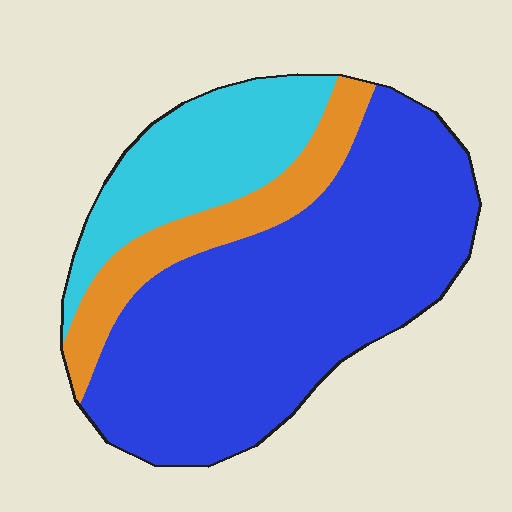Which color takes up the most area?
Blue, at roughly 65%.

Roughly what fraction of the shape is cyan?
Cyan takes up between a sixth and a third of the shape.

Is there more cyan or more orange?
Cyan.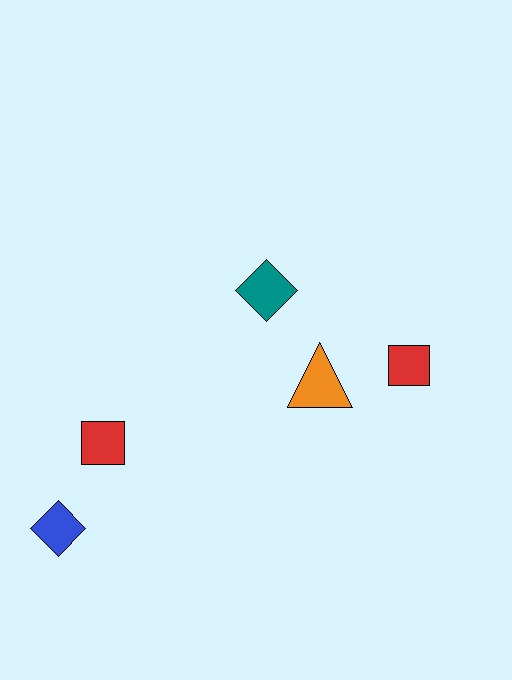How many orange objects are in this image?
There is 1 orange object.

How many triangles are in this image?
There is 1 triangle.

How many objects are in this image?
There are 5 objects.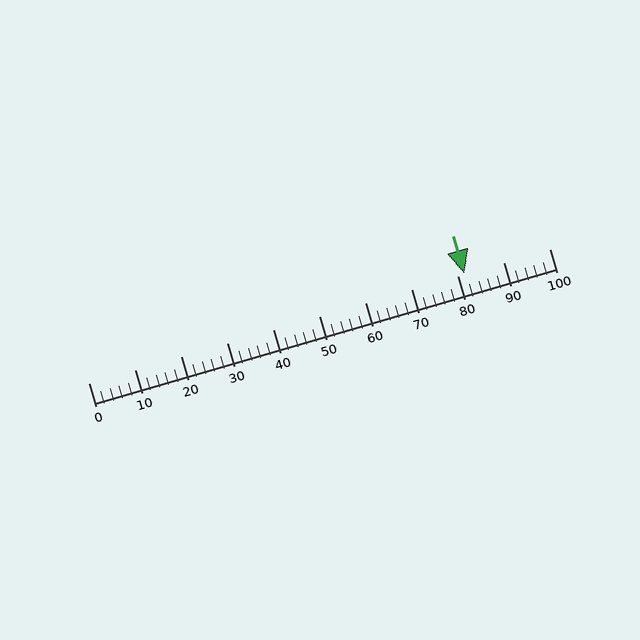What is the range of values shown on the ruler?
The ruler shows values from 0 to 100.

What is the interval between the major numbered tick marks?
The major tick marks are spaced 10 units apart.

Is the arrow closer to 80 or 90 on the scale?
The arrow is closer to 80.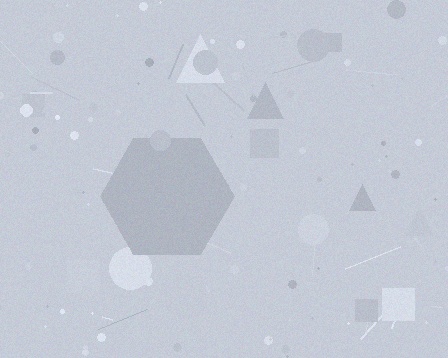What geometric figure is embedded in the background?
A hexagon is embedded in the background.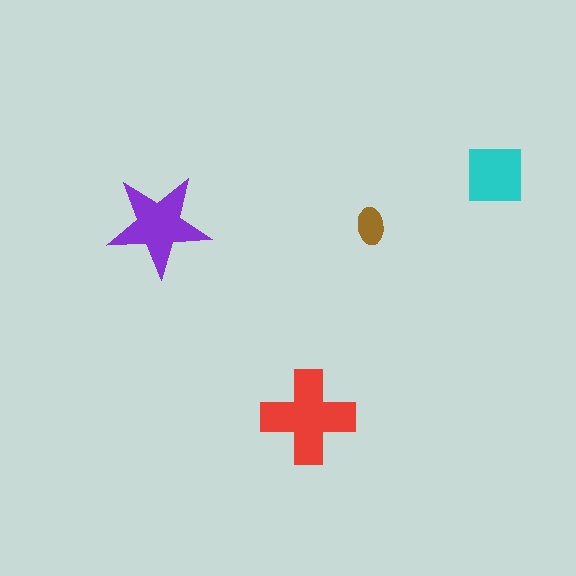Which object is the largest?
The red cross.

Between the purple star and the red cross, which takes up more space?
The red cross.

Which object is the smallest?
The brown ellipse.